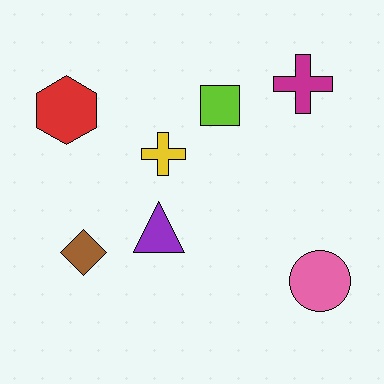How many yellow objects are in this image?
There is 1 yellow object.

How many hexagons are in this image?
There is 1 hexagon.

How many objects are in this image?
There are 7 objects.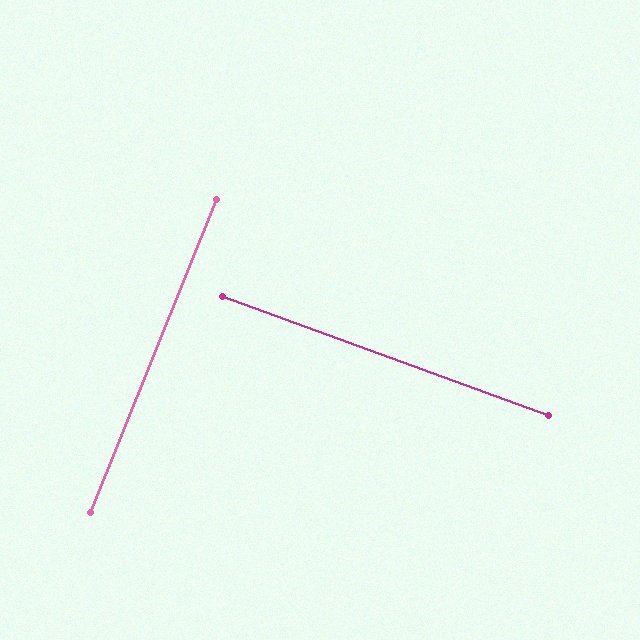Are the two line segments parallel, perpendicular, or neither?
Perpendicular — they meet at approximately 88°.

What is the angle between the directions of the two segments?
Approximately 88 degrees.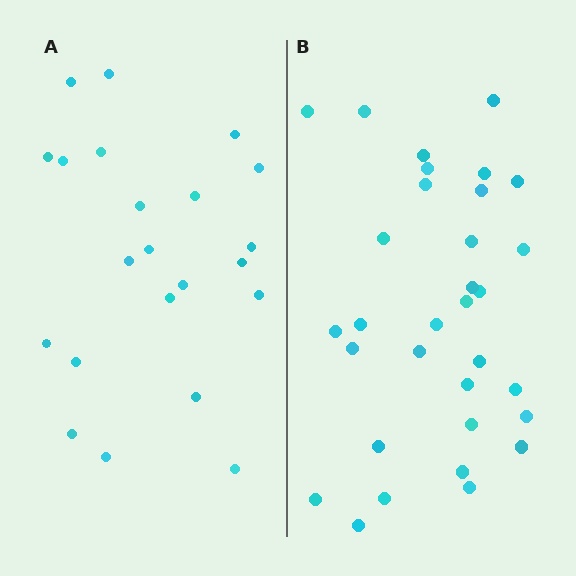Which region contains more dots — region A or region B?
Region B (the right region) has more dots.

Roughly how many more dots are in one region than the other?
Region B has roughly 10 or so more dots than region A.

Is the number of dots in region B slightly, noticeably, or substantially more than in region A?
Region B has substantially more. The ratio is roughly 1.5 to 1.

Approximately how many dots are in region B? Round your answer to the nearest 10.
About 30 dots. (The exact count is 32, which rounds to 30.)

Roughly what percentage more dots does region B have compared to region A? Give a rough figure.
About 45% more.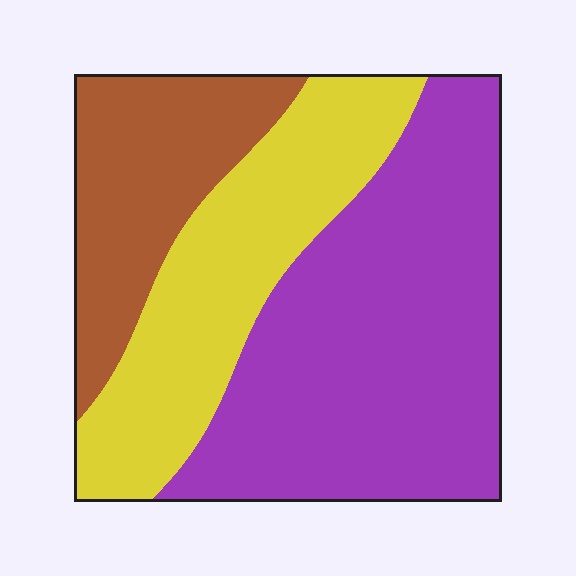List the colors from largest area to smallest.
From largest to smallest: purple, yellow, brown.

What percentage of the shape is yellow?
Yellow takes up between a sixth and a third of the shape.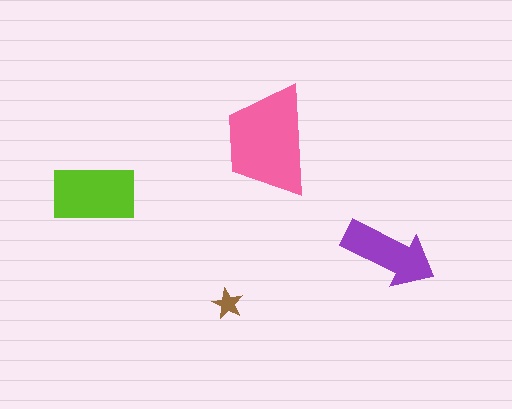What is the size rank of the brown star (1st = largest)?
4th.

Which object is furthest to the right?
The purple arrow is rightmost.